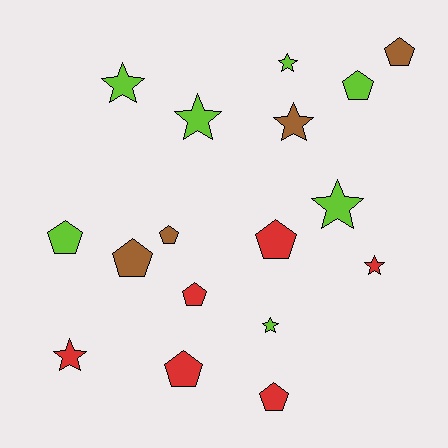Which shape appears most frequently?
Pentagon, with 9 objects.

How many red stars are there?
There are 2 red stars.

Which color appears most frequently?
Lime, with 7 objects.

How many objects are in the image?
There are 17 objects.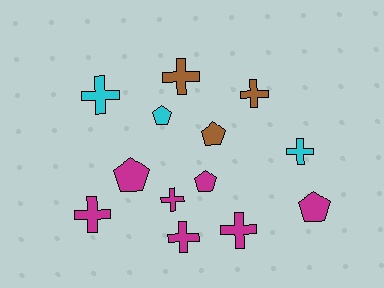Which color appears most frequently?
Magenta, with 7 objects.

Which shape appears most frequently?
Cross, with 8 objects.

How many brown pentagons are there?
There is 1 brown pentagon.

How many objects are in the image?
There are 13 objects.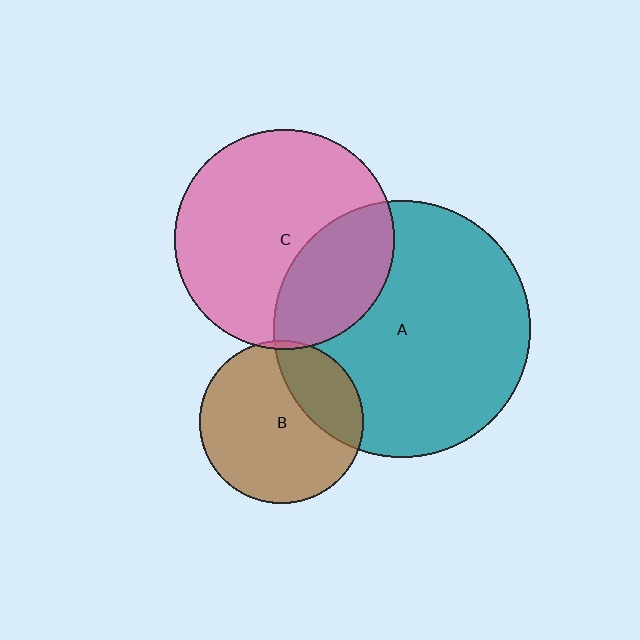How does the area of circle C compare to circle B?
Approximately 1.8 times.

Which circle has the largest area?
Circle A (teal).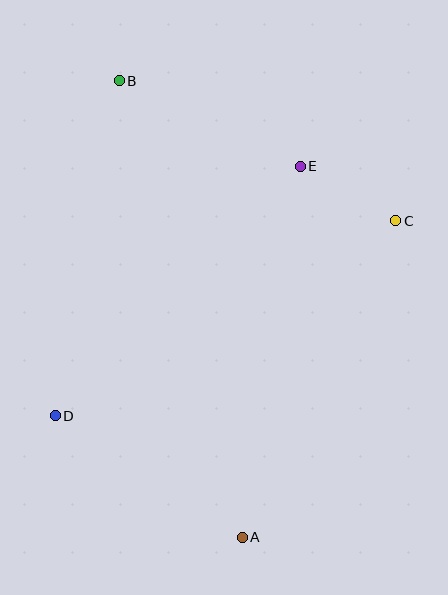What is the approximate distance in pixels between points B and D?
The distance between B and D is approximately 341 pixels.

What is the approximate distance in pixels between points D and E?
The distance between D and E is approximately 350 pixels.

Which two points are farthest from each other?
Points A and B are farthest from each other.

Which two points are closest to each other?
Points C and E are closest to each other.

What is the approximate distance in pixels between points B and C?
The distance between B and C is approximately 310 pixels.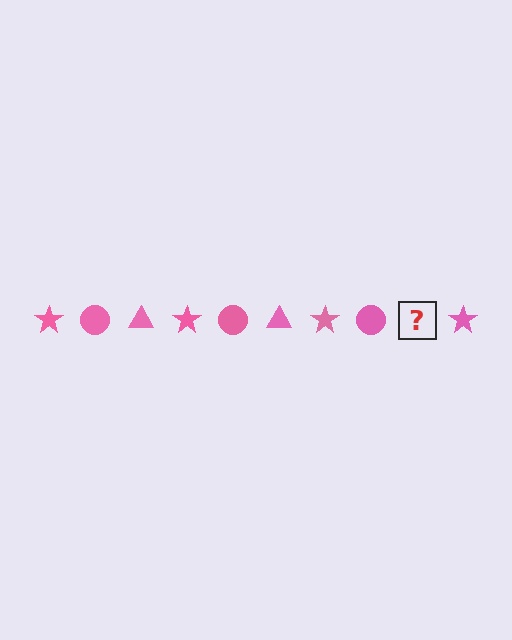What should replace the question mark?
The question mark should be replaced with a pink triangle.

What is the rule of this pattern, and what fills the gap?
The rule is that the pattern cycles through star, circle, triangle shapes in pink. The gap should be filled with a pink triangle.